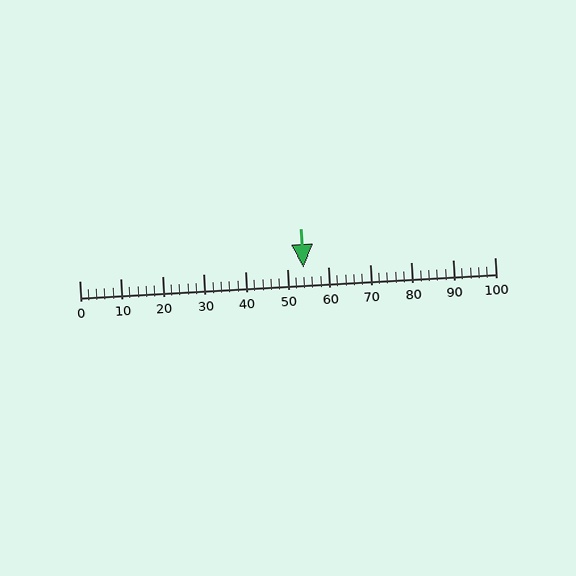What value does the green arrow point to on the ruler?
The green arrow points to approximately 54.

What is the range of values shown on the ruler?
The ruler shows values from 0 to 100.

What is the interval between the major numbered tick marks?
The major tick marks are spaced 10 units apart.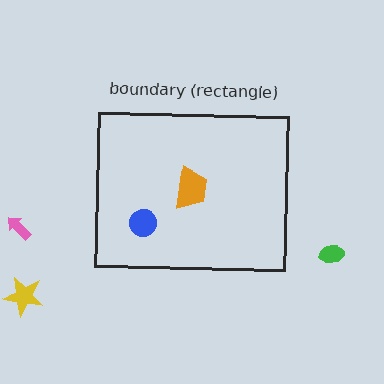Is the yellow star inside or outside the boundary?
Outside.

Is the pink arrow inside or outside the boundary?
Outside.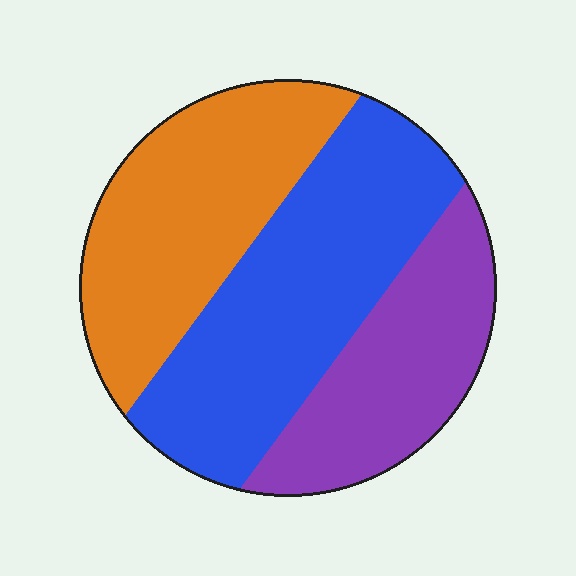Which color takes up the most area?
Blue, at roughly 40%.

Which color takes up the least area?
Purple, at roughly 25%.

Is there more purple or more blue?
Blue.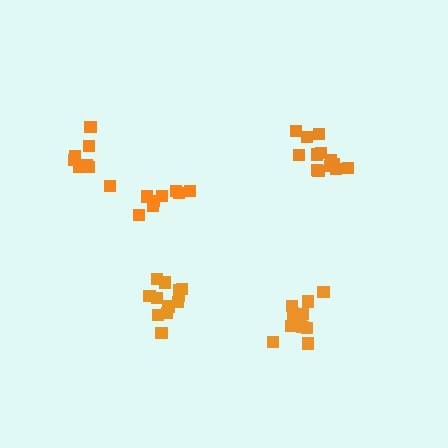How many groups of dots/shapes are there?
There are 5 groups.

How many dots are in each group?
Group 1: 8 dots, Group 2: 12 dots, Group 3: 13 dots, Group 4: 12 dots, Group 5: 8 dots (53 total).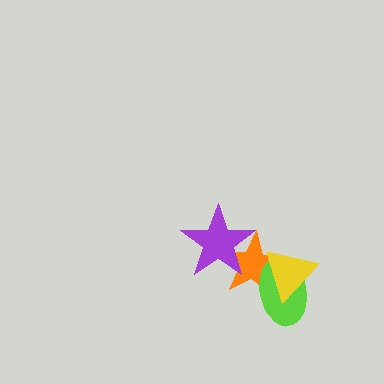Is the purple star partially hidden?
No, no other shape covers it.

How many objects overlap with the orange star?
3 objects overlap with the orange star.